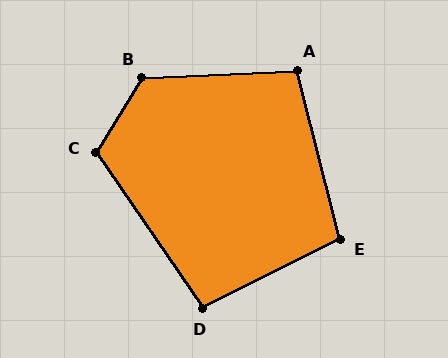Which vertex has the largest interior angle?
B, at approximately 124 degrees.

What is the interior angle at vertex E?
Approximately 102 degrees (obtuse).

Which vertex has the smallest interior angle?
D, at approximately 98 degrees.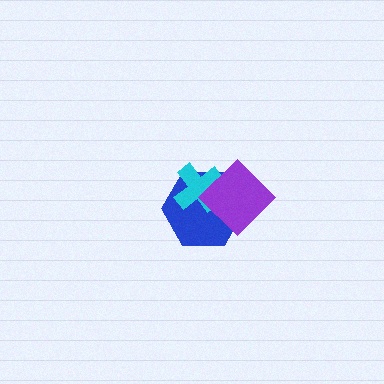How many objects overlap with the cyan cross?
2 objects overlap with the cyan cross.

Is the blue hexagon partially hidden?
Yes, it is partially covered by another shape.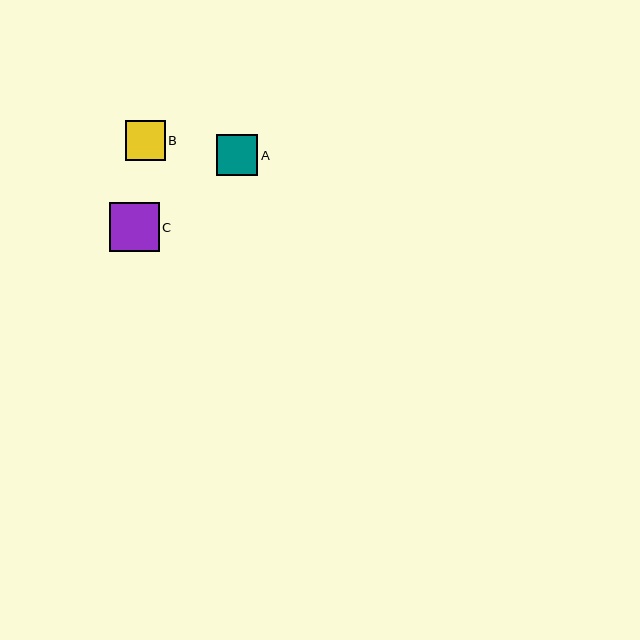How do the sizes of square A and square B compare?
Square A and square B are approximately the same size.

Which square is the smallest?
Square B is the smallest with a size of approximately 39 pixels.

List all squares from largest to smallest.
From largest to smallest: C, A, B.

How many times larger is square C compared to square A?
Square C is approximately 1.2 times the size of square A.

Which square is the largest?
Square C is the largest with a size of approximately 49 pixels.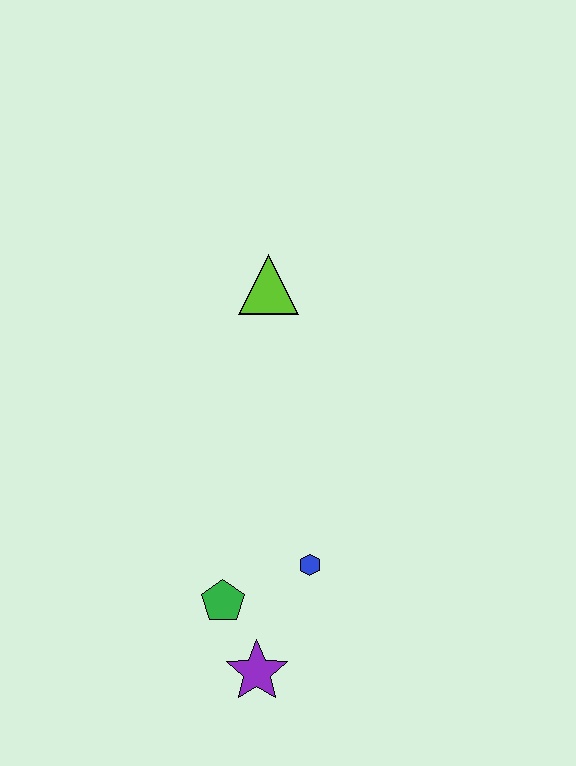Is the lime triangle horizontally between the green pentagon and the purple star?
No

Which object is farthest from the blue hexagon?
The lime triangle is farthest from the blue hexagon.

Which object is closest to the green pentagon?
The purple star is closest to the green pentagon.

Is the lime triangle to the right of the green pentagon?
Yes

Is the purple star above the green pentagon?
No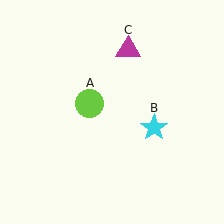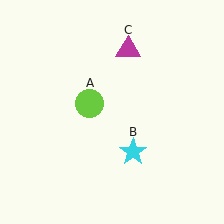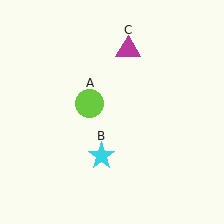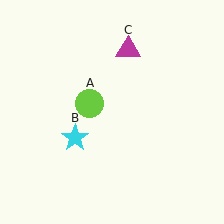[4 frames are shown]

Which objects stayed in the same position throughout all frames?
Lime circle (object A) and magenta triangle (object C) remained stationary.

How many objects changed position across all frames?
1 object changed position: cyan star (object B).